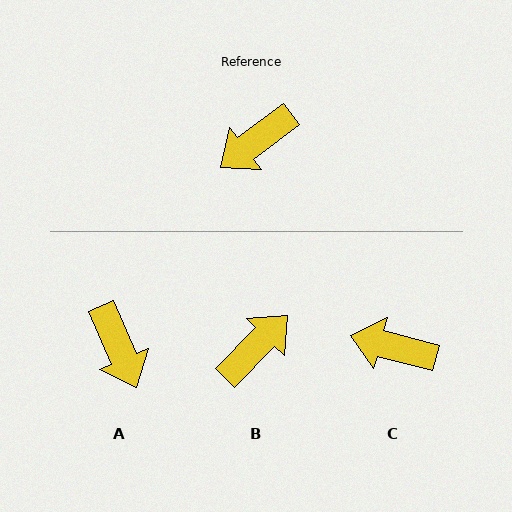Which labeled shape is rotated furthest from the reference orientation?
B, about 172 degrees away.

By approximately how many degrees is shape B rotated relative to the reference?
Approximately 172 degrees clockwise.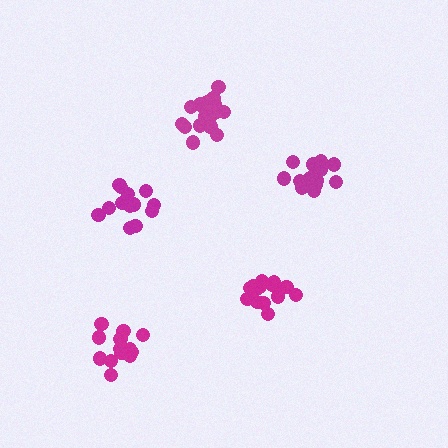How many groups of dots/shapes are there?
There are 5 groups.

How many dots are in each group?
Group 1: 19 dots, Group 2: 17 dots, Group 3: 15 dots, Group 4: 13 dots, Group 5: 13 dots (77 total).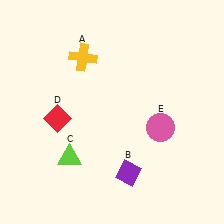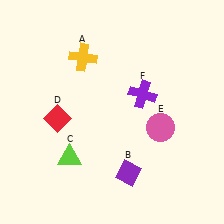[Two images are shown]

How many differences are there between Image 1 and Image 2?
There is 1 difference between the two images.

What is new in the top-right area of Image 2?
A purple cross (F) was added in the top-right area of Image 2.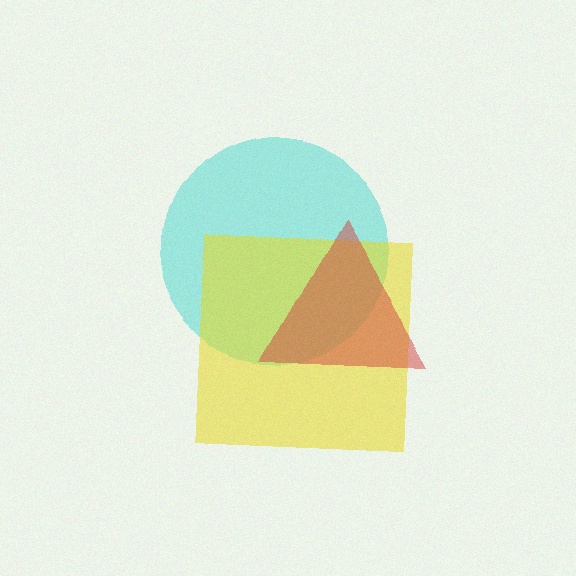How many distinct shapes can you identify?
There are 3 distinct shapes: a cyan circle, a yellow square, a red triangle.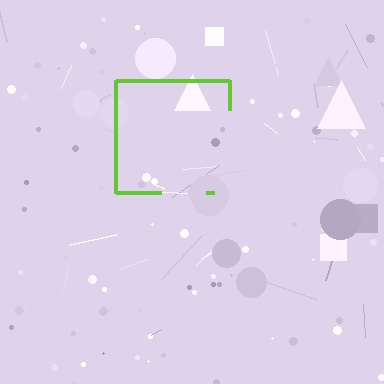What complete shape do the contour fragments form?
The contour fragments form a square.